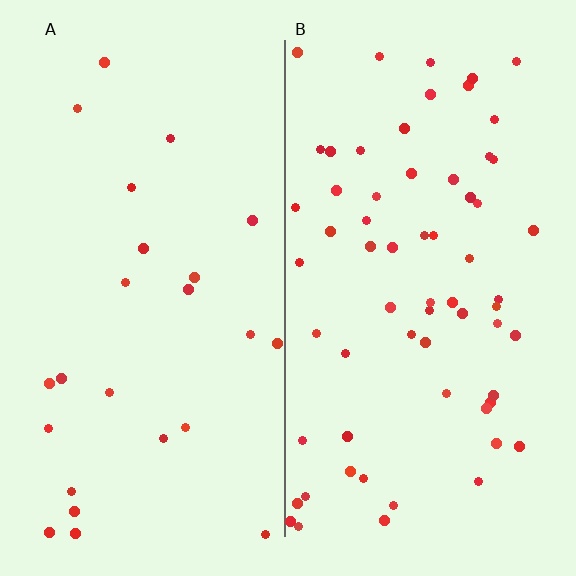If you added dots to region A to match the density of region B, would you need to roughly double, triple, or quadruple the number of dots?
Approximately triple.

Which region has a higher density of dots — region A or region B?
B (the right).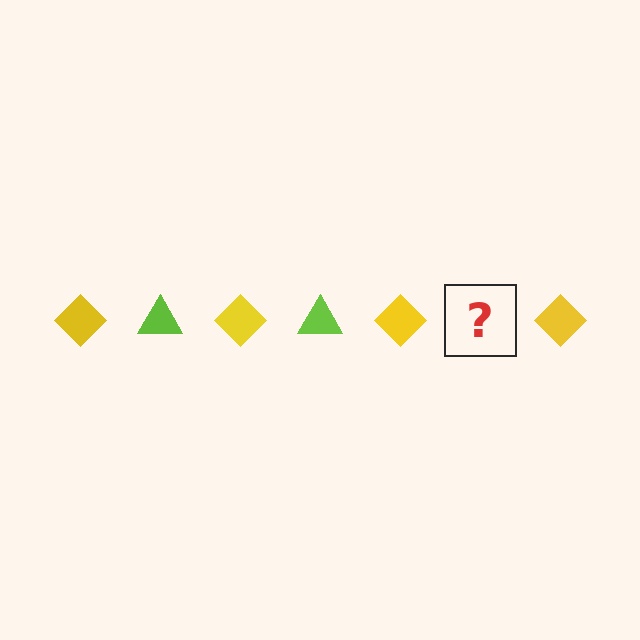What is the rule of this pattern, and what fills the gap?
The rule is that the pattern alternates between yellow diamond and lime triangle. The gap should be filled with a lime triangle.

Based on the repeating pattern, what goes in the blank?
The blank should be a lime triangle.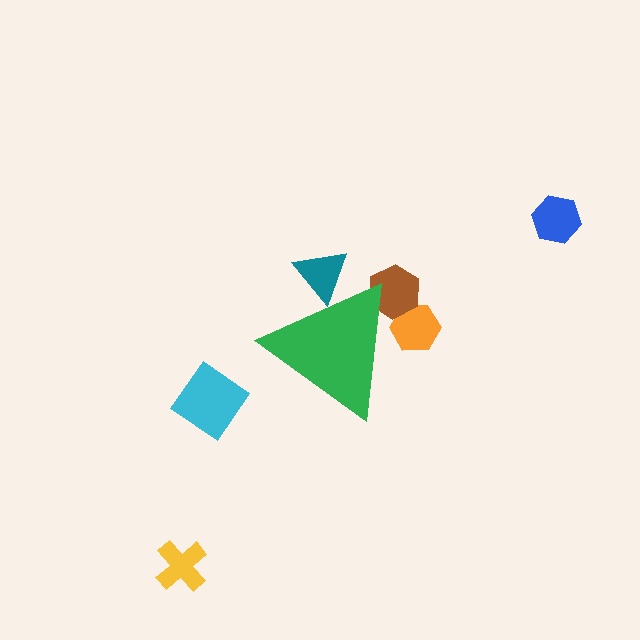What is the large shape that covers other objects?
A green triangle.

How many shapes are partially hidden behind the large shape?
3 shapes are partially hidden.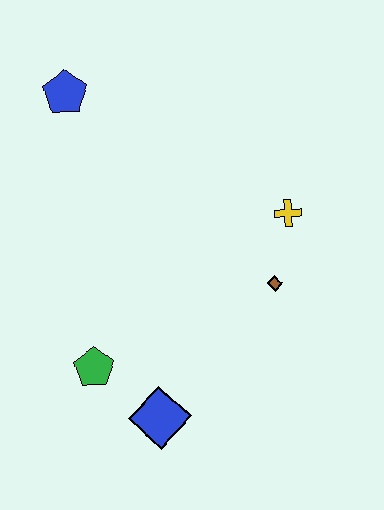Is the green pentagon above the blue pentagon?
No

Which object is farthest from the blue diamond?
The blue pentagon is farthest from the blue diamond.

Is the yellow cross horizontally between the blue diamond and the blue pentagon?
No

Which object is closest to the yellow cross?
The brown diamond is closest to the yellow cross.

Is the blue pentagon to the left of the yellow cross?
Yes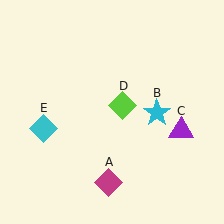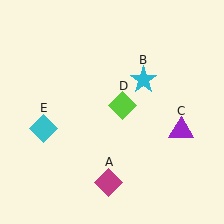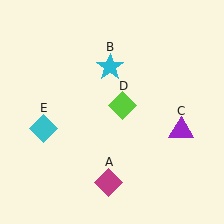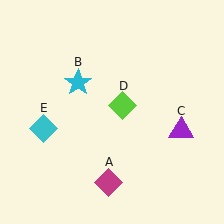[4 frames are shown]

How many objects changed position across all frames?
1 object changed position: cyan star (object B).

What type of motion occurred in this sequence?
The cyan star (object B) rotated counterclockwise around the center of the scene.